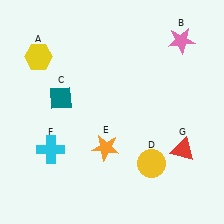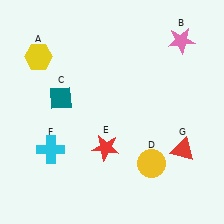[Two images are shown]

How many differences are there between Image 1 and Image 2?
There is 1 difference between the two images.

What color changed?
The star (E) changed from orange in Image 1 to red in Image 2.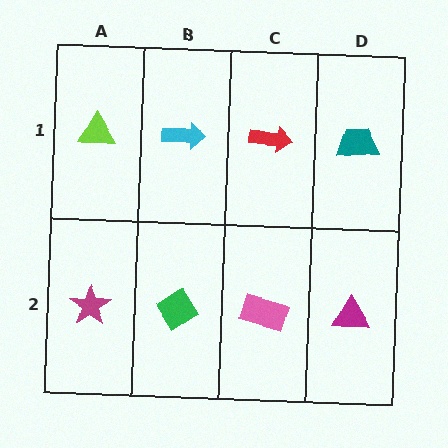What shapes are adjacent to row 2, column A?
A lime triangle (row 1, column A), a green diamond (row 2, column B).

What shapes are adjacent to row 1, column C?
A pink rectangle (row 2, column C), a cyan arrow (row 1, column B), a teal trapezoid (row 1, column D).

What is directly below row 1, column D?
A magenta triangle.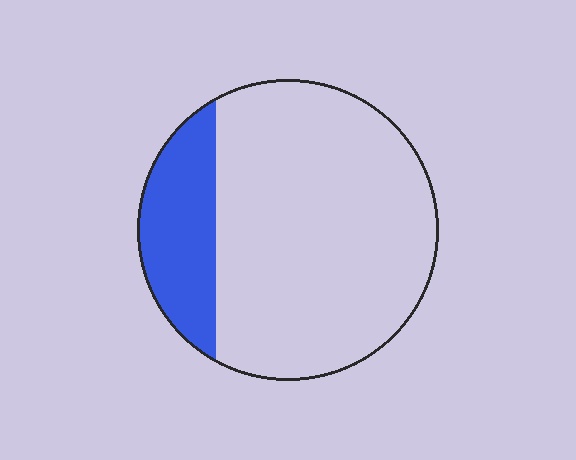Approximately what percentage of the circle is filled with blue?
Approximately 20%.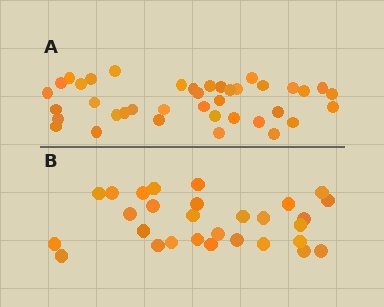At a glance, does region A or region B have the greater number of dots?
Region A (the top region) has more dots.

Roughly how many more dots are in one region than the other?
Region A has roughly 10 or so more dots than region B.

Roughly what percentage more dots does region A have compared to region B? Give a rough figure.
About 35% more.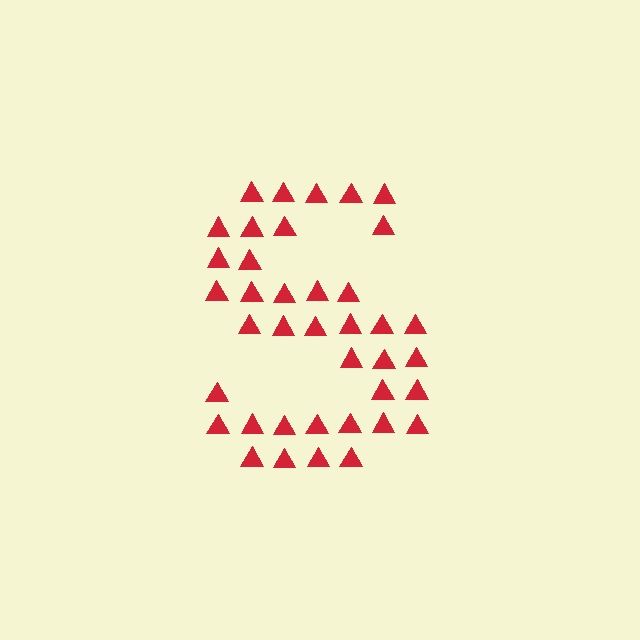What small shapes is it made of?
It is made of small triangles.